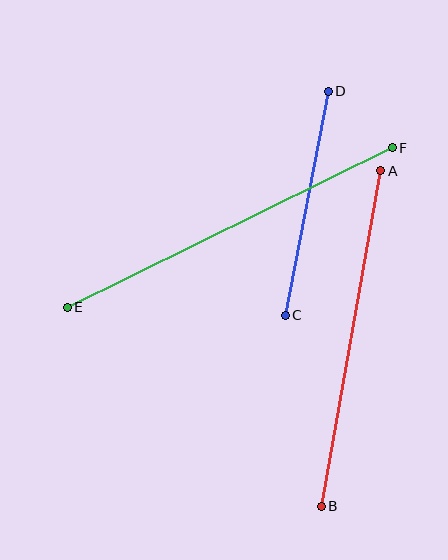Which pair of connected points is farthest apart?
Points E and F are farthest apart.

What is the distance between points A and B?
The distance is approximately 341 pixels.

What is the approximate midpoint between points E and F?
The midpoint is at approximately (230, 227) pixels.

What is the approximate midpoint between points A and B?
The midpoint is at approximately (351, 338) pixels.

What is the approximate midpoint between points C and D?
The midpoint is at approximately (307, 203) pixels.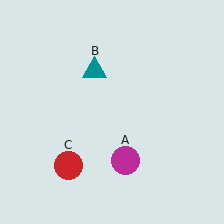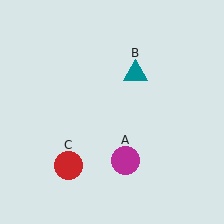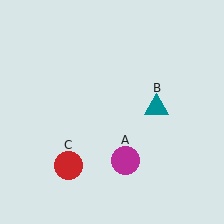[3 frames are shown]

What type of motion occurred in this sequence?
The teal triangle (object B) rotated clockwise around the center of the scene.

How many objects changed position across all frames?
1 object changed position: teal triangle (object B).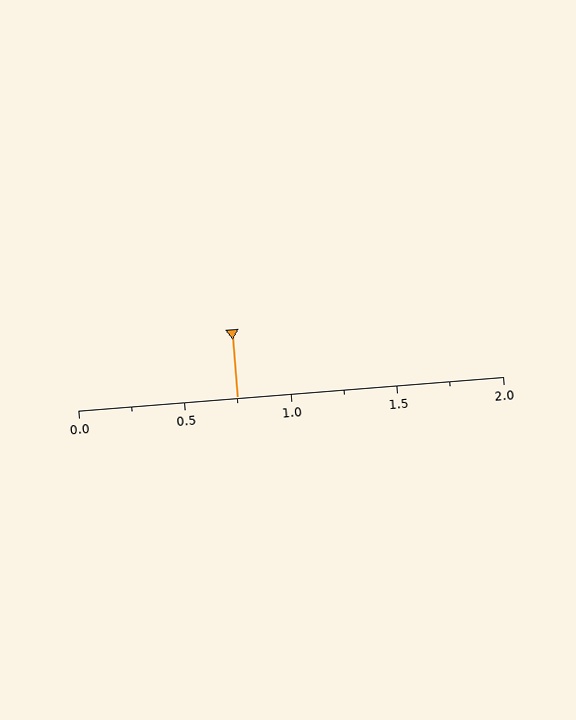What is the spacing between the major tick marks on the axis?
The major ticks are spaced 0.5 apart.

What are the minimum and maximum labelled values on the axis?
The axis runs from 0.0 to 2.0.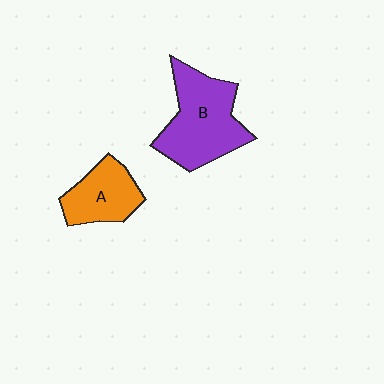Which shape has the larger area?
Shape B (purple).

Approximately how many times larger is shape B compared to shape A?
Approximately 1.7 times.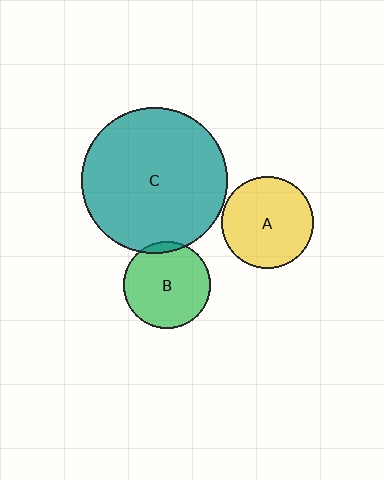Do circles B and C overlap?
Yes.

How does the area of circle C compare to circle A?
Approximately 2.5 times.